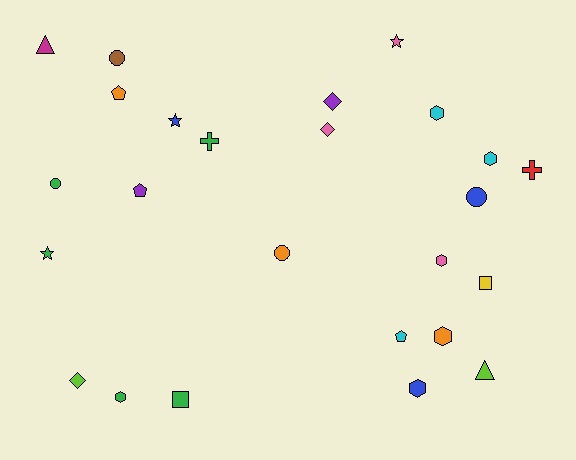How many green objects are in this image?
There are 5 green objects.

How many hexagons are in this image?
There are 6 hexagons.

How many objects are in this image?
There are 25 objects.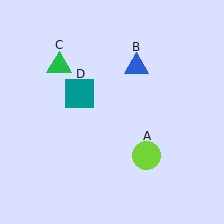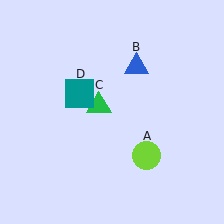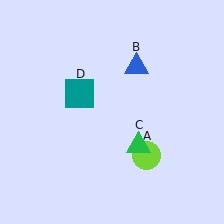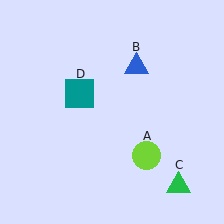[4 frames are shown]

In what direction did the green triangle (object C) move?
The green triangle (object C) moved down and to the right.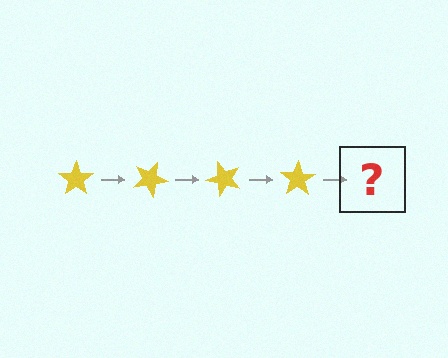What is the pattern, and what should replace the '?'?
The pattern is that the star rotates 25 degrees each step. The '?' should be a yellow star rotated 100 degrees.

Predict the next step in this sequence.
The next step is a yellow star rotated 100 degrees.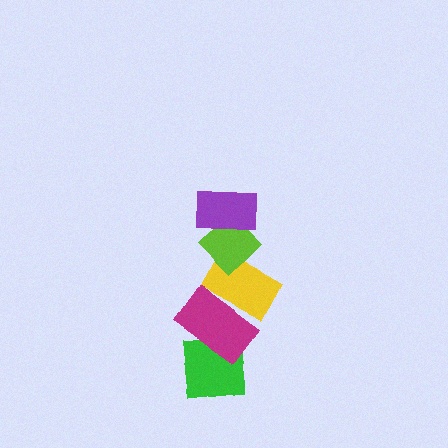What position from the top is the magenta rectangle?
The magenta rectangle is 4th from the top.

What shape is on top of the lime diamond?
The purple rectangle is on top of the lime diamond.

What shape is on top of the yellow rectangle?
The lime diamond is on top of the yellow rectangle.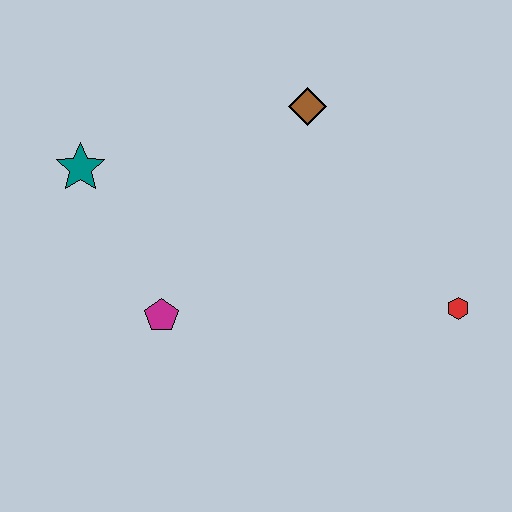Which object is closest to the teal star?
The magenta pentagon is closest to the teal star.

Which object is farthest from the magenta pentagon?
The red hexagon is farthest from the magenta pentagon.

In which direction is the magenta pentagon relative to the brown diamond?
The magenta pentagon is below the brown diamond.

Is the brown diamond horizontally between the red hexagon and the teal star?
Yes